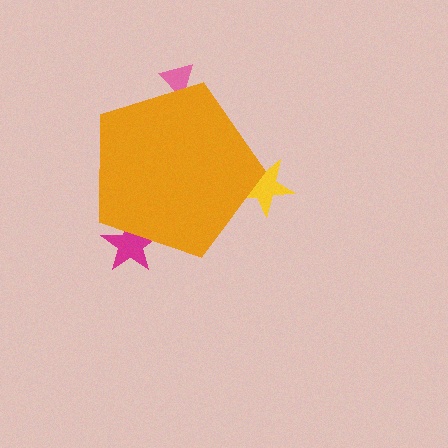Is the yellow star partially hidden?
Yes, the yellow star is partially hidden behind the orange pentagon.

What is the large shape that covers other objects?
An orange pentagon.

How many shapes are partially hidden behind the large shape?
3 shapes are partially hidden.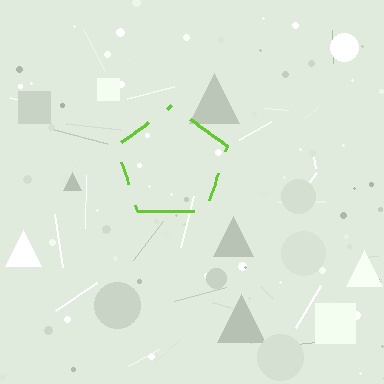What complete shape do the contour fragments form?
The contour fragments form a pentagon.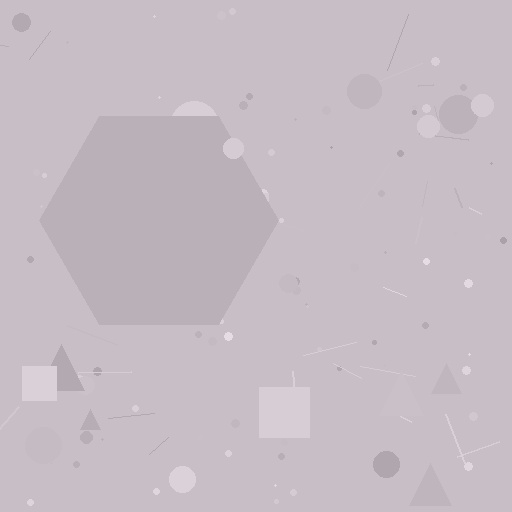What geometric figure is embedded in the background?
A hexagon is embedded in the background.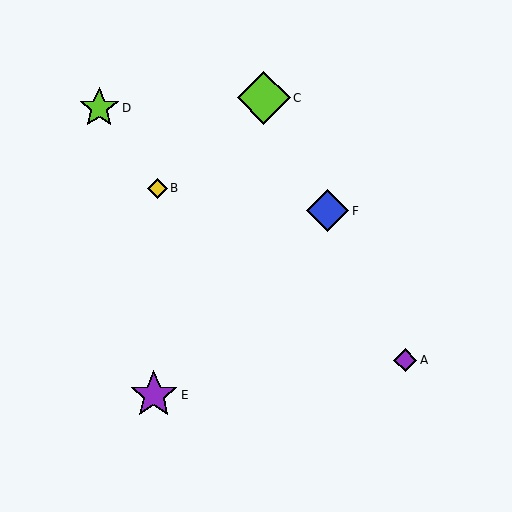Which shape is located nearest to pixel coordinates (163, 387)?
The purple star (labeled E) at (154, 395) is nearest to that location.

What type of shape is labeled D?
Shape D is a lime star.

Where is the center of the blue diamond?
The center of the blue diamond is at (328, 211).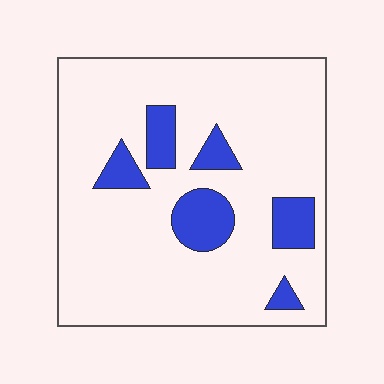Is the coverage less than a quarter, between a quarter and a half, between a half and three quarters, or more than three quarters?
Less than a quarter.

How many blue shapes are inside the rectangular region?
6.